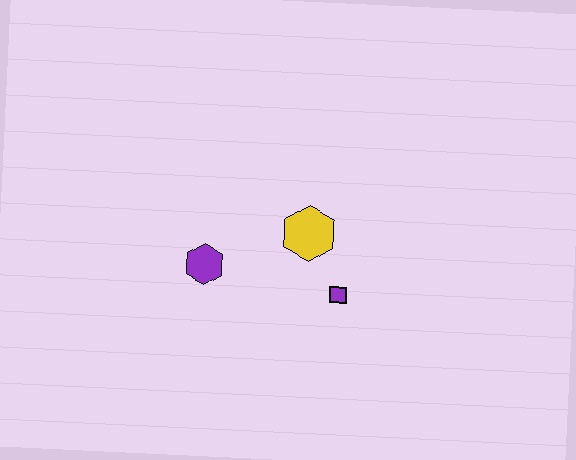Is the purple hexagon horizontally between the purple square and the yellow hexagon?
No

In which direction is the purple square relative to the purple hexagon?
The purple square is to the right of the purple hexagon.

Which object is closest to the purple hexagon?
The yellow hexagon is closest to the purple hexagon.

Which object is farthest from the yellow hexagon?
The purple hexagon is farthest from the yellow hexagon.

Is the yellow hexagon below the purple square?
No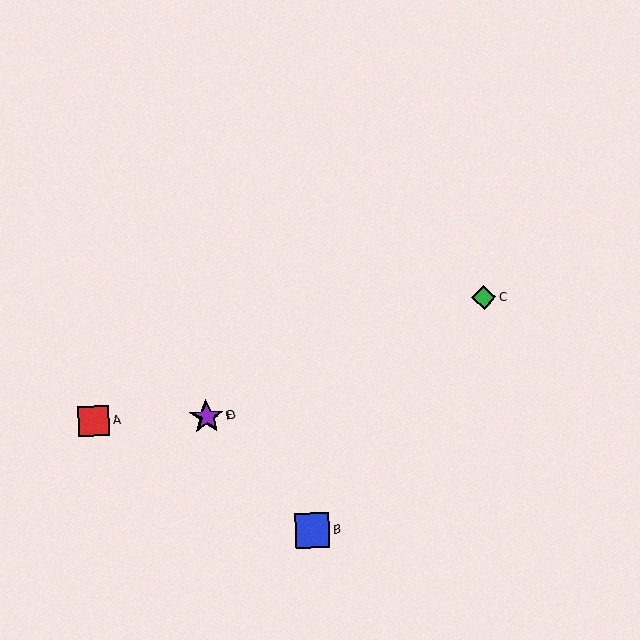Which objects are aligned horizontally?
Objects A, D, E are aligned horizontally.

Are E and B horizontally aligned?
No, E is at y≈417 and B is at y≈531.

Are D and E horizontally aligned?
Yes, both are at y≈417.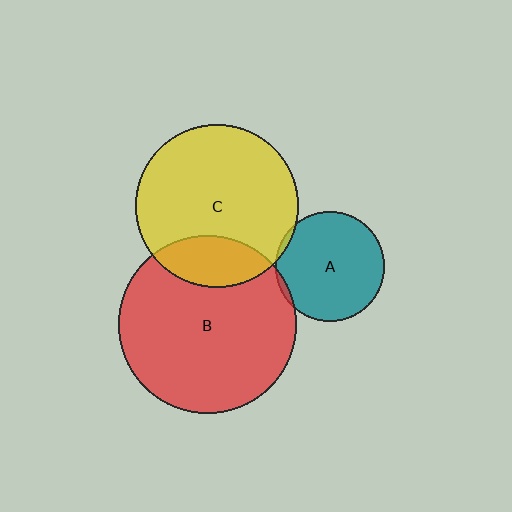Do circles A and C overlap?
Yes.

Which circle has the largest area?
Circle B (red).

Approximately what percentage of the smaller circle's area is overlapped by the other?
Approximately 5%.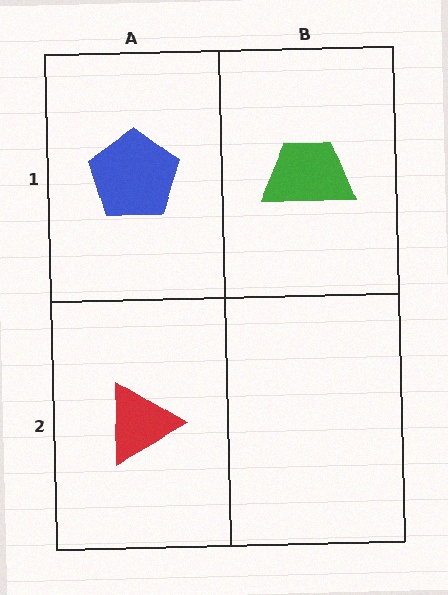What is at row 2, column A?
A red triangle.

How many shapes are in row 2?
1 shape.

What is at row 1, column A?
A blue pentagon.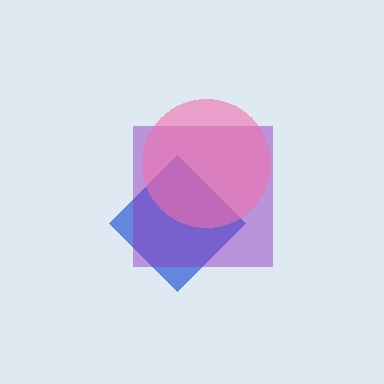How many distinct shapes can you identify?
There are 3 distinct shapes: a blue diamond, a purple square, a pink circle.